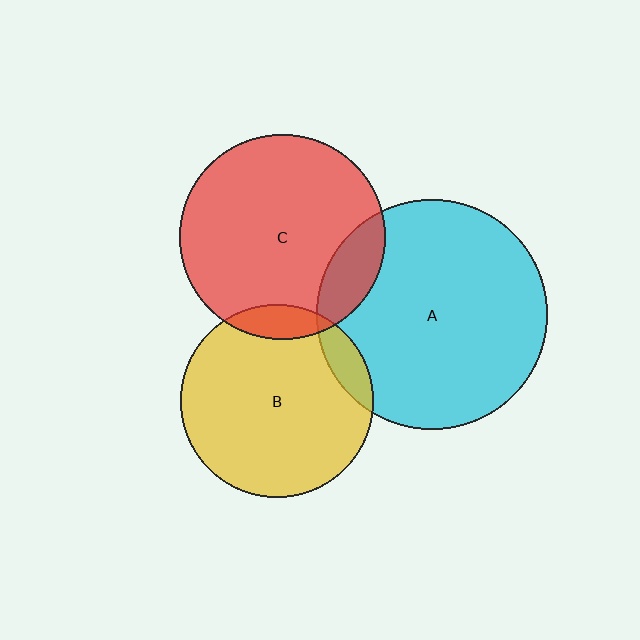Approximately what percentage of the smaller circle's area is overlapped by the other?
Approximately 15%.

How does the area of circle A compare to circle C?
Approximately 1.3 times.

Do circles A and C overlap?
Yes.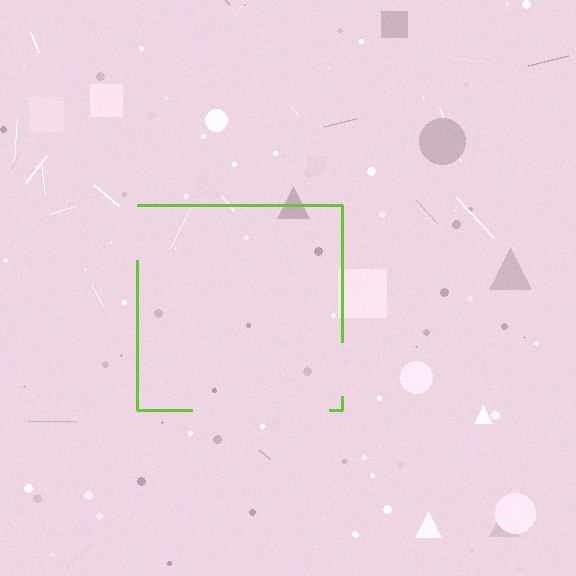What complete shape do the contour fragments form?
The contour fragments form a square.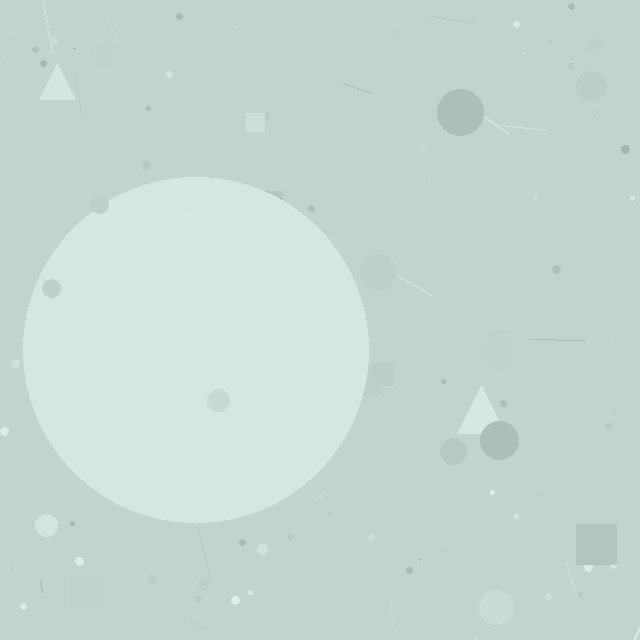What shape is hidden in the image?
A circle is hidden in the image.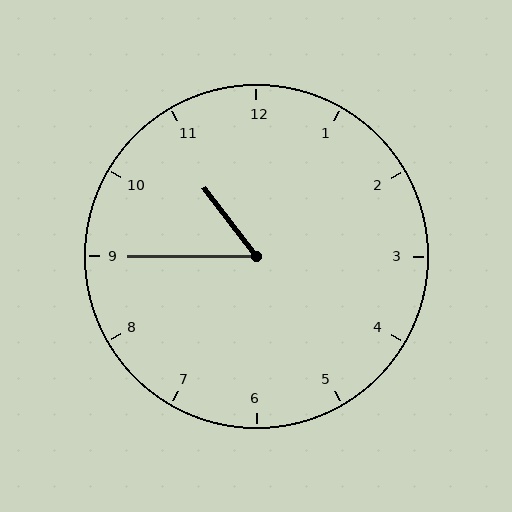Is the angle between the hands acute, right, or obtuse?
It is acute.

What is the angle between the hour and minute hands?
Approximately 52 degrees.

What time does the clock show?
10:45.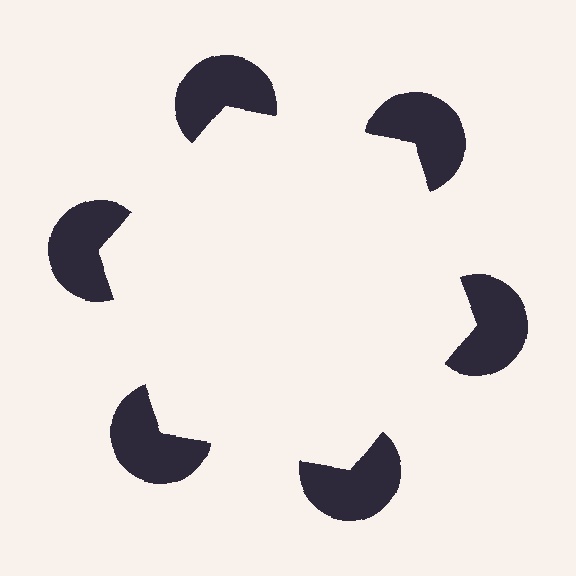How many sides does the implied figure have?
6 sides.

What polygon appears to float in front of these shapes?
An illusory hexagon — its edges are inferred from the aligned wedge cuts in the pac-man discs, not physically drawn.